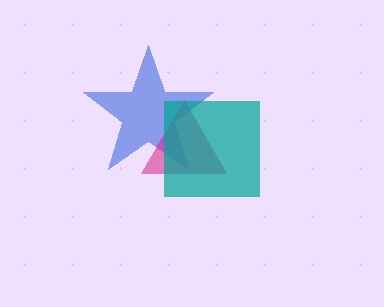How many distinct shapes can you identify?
There are 3 distinct shapes: a blue star, a magenta triangle, a teal square.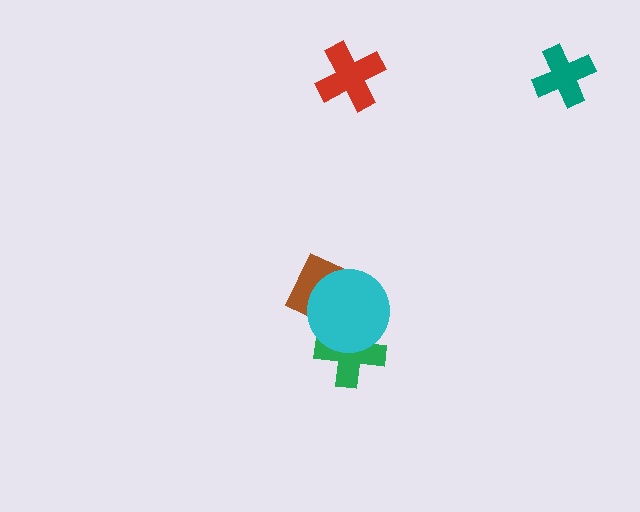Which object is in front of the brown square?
The cyan circle is in front of the brown square.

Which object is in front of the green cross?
The cyan circle is in front of the green cross.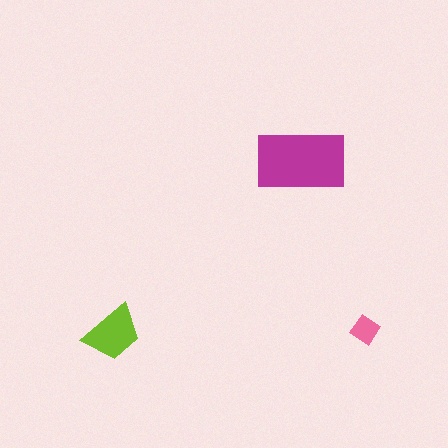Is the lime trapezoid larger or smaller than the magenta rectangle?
Smaller.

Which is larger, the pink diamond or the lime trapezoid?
The lime trapezoid.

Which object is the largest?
The magenta rectangle.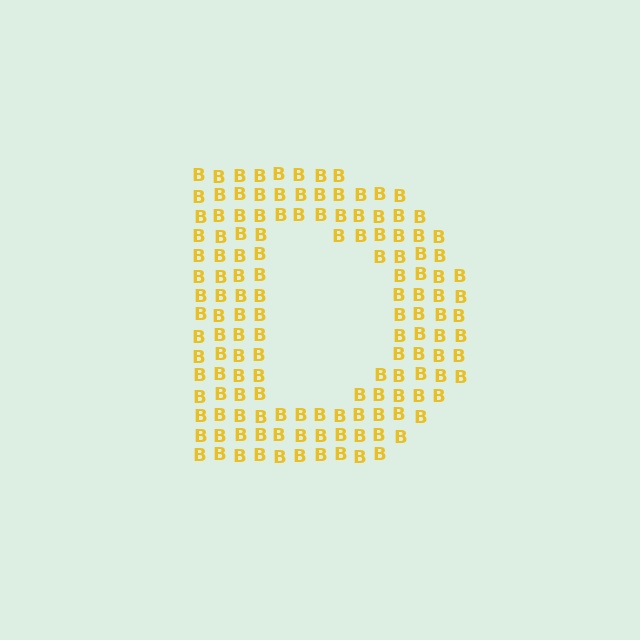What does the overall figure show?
The overall figure shows the letter D.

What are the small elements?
The small elements are letter B's.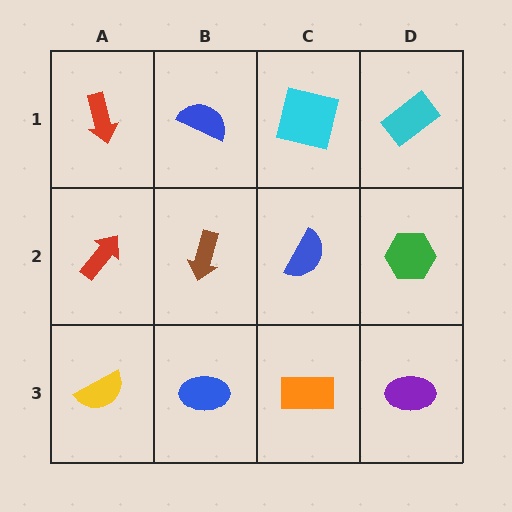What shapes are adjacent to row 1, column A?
A red arrow (row 2, column A), a blue semicircle (row 1, column B).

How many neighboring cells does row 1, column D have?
2.